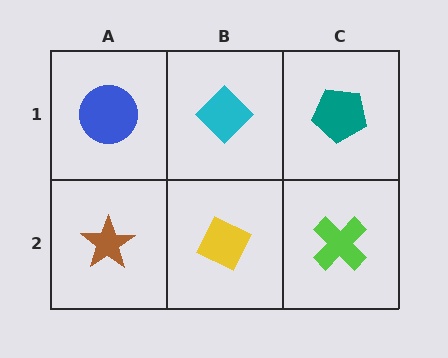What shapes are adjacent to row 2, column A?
A blue circle (row 1, column A), a yellow diamond (row 2, column B).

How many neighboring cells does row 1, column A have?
2.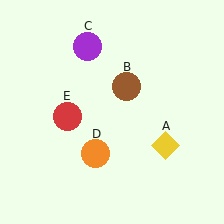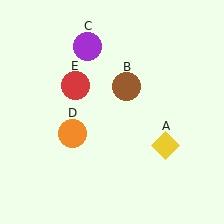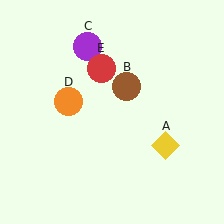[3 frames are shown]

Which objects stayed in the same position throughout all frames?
Yellow diamond (object A) and brown circle (object B) and purple circle (object C) remained stationary.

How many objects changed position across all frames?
2 objects changed position: orange circle (object D), red circle (object E).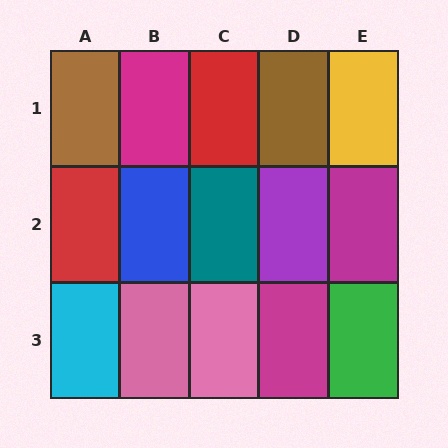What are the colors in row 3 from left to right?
Cyan, pink, pink, magenta, green.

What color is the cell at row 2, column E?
Magenta.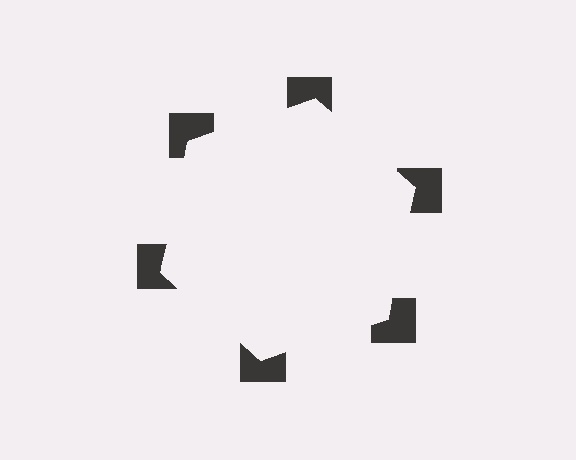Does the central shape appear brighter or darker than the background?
It typically appears slightly brighter than the background, even though no actual brightness change is drawn.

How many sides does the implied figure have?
6 sides.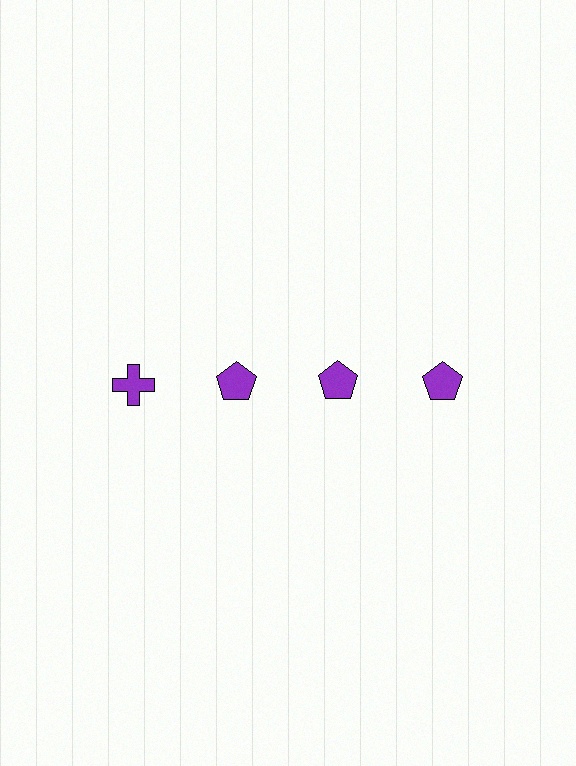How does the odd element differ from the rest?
It has a different shape: cross instead of pentagon.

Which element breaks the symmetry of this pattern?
The purple cross in the top row, leftmost column breaks the symmetry. All other shapes are purple pentagons.